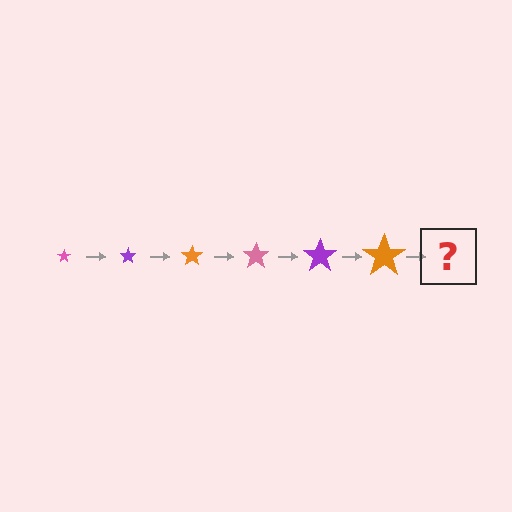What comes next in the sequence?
The next element should be a pink star, larger than the previous one.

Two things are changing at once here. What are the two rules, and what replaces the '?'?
The two rules are that the star grows larger each step and the color cycles through pink, purple, and orange. The '?' should be a pink star, larger than the previous one.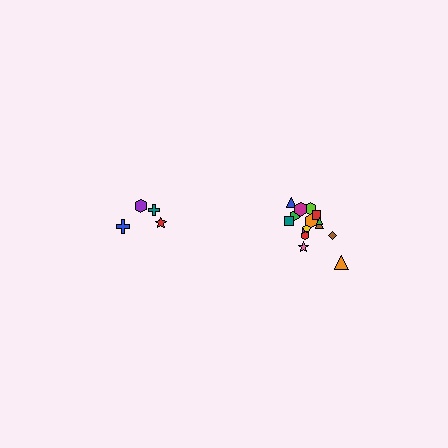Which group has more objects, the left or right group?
The right group.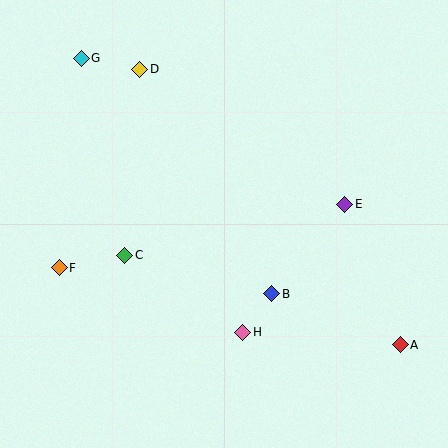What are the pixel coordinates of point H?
Point H is at (243, 332).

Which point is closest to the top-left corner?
Point G is closest to the top-left corner.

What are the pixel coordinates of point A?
Point A is at (400, 345).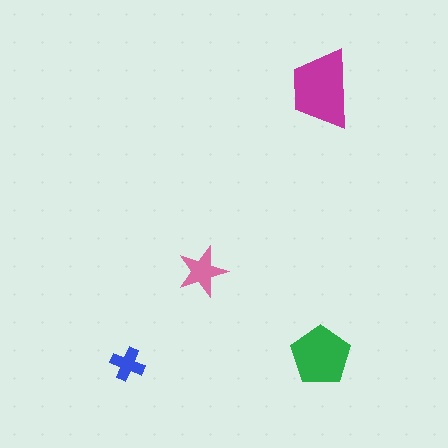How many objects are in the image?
There are 4 objects in the image.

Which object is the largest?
The magenta trapezoid.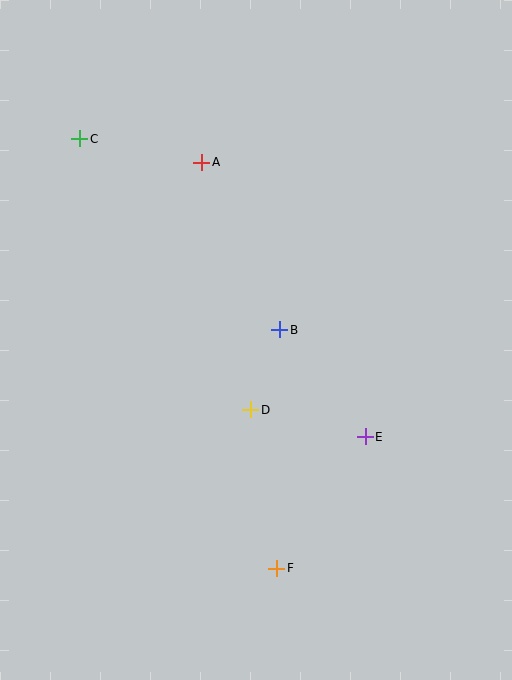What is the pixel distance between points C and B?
The distance between C and B is 276 pixels.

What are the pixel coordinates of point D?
Point D is at (251, 410).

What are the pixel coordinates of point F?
Point F is at (277, 568).